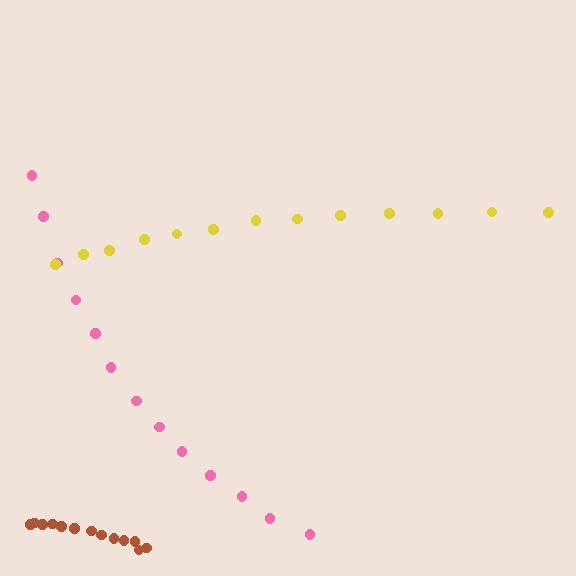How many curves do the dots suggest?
There are 3 distinct paths.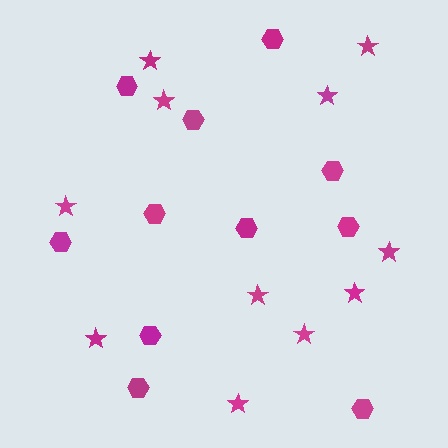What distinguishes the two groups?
There are 2 groups: one group of hexagons (11) and one group of stars (11).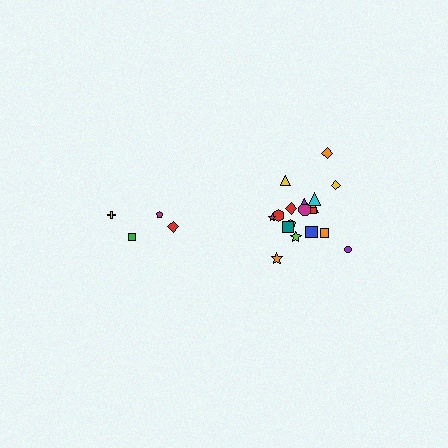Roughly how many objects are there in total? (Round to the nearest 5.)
Roughly 20 objects in total.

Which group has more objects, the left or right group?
The right group.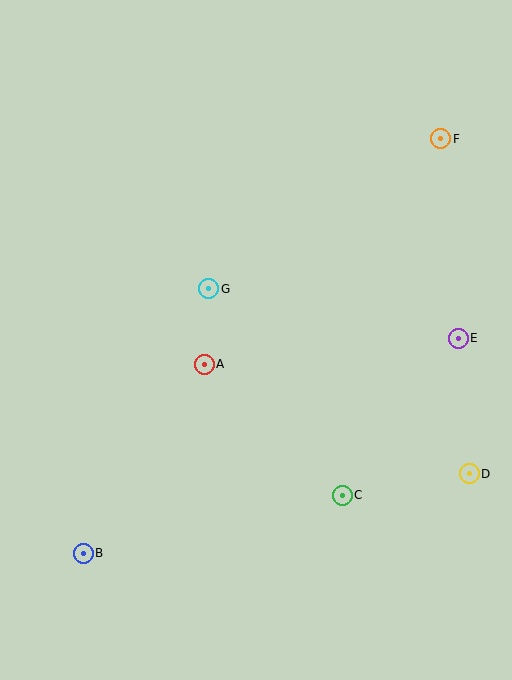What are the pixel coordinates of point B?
Point B is at (83, 553).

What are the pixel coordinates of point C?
Point C is at (342, 495).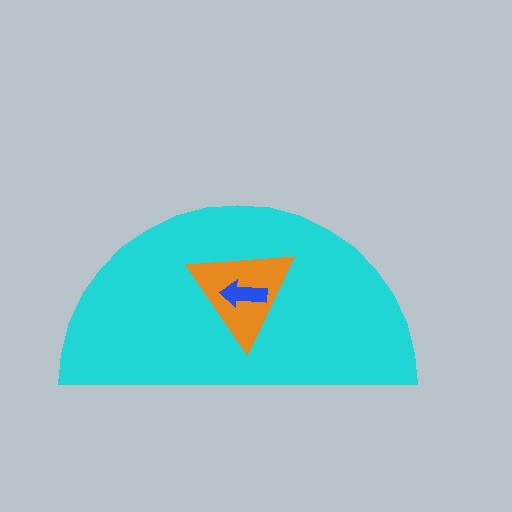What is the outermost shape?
The cyan semicircle.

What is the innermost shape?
The blue arrow.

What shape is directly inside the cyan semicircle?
The orange triangle.